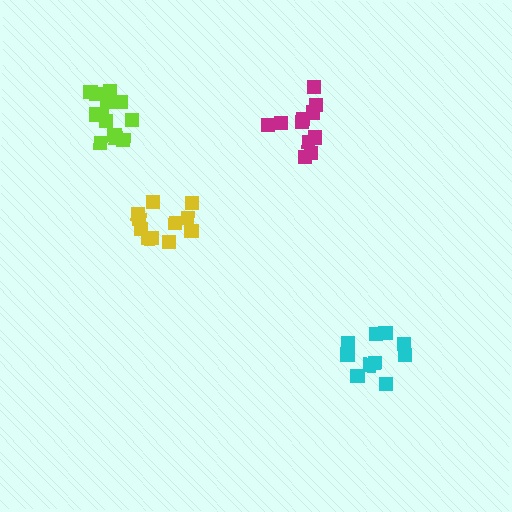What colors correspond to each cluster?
The clusters are colored: yellow, lime, magenta, cyan.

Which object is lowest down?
The cyan cluster is bottommost.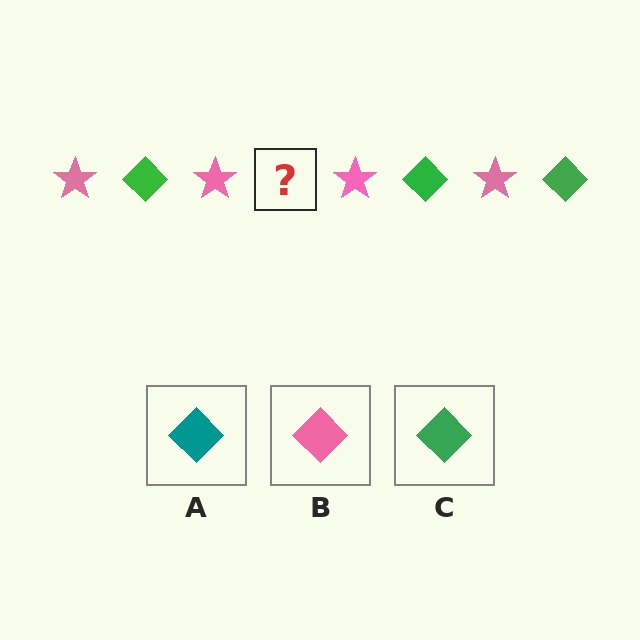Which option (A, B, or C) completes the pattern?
C.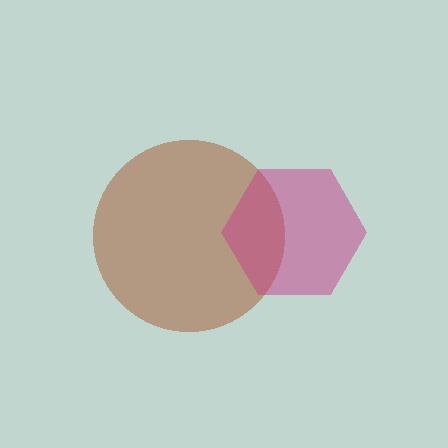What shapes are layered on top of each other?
The layered shapes are: a brown circle, a magenta hexagon.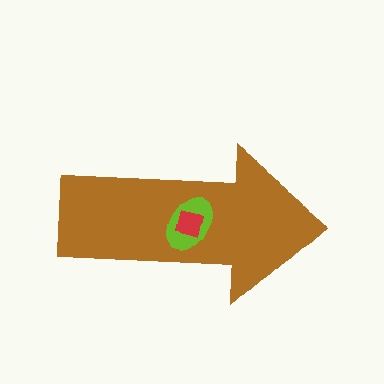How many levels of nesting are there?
3.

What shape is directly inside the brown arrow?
The lime ellipse.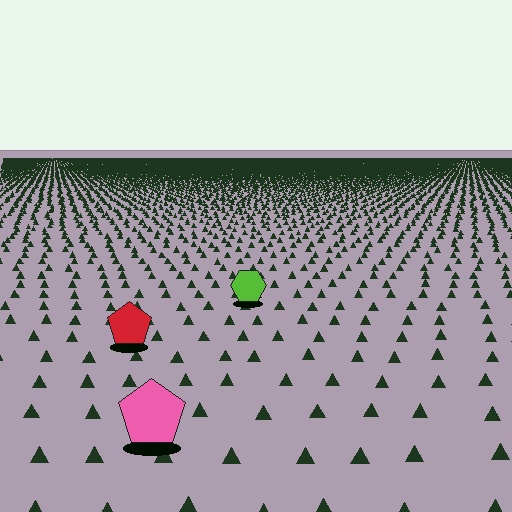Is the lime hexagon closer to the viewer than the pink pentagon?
No. The pink pentagon is closer — you can tell from the texture gradient: the ground texture is coarser near it.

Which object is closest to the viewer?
The pink pentagon is closest. The texture marks near it are larger and more spread out.